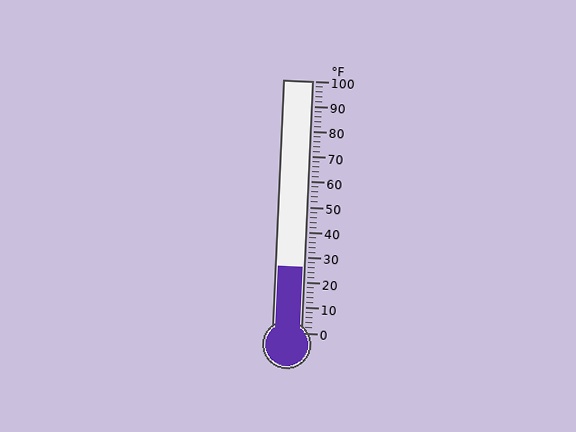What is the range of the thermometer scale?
The thermometer scale ranges from 0°F to 100°F.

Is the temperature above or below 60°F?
The temperature is below 60°F.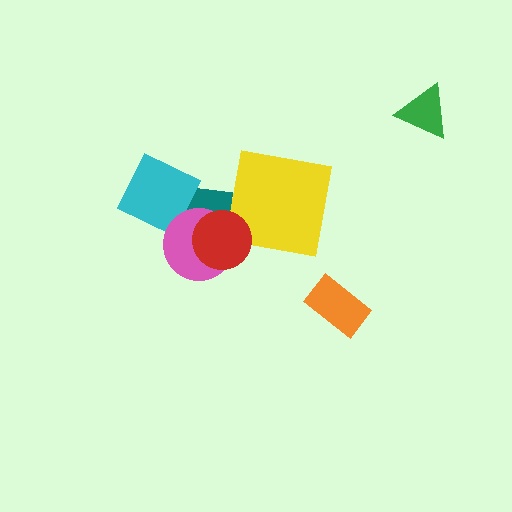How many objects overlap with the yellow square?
1 object overlaps with the yellow square.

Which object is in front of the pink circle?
The red circle is in front of the pink circle.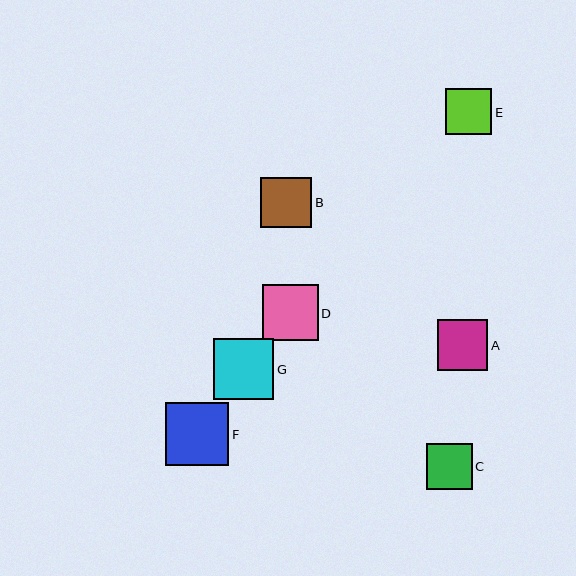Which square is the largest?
Square F is the largest with a size of approximately 63 pixels.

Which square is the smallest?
Square E is the smallest with a size of approximately 46 pixels.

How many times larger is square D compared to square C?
Square D is approximately 1.2 times the size of square C.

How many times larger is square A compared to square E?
Square A is approximately 1.1 times the size of square E.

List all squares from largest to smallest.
From largest to smallest: F, G, D, B, A, C, E.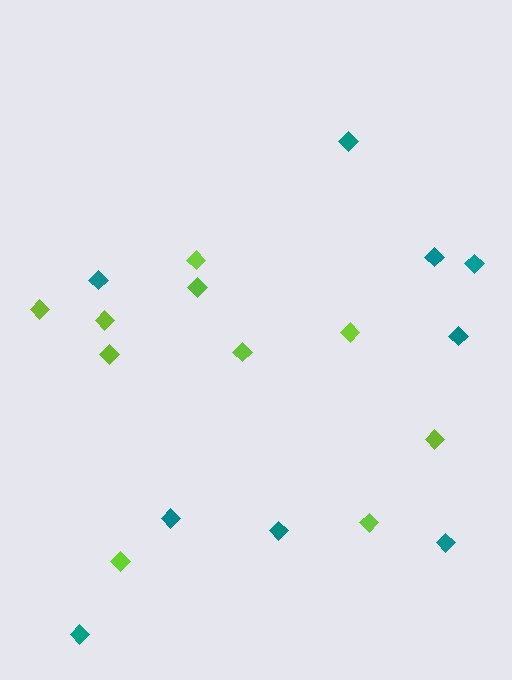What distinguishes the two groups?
There are 2 groups: one group of lime diamonds (10) and one group of teal diamonds (9).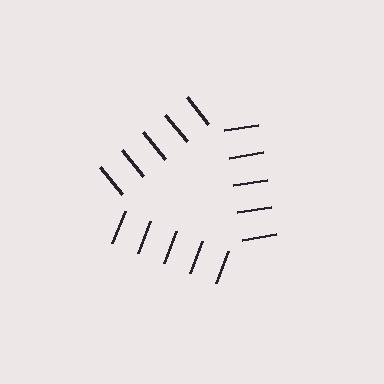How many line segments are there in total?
15 — 5 along each of the 3 edges.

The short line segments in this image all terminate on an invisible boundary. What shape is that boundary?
An illusory triangle — the line segments terminate on its edges but no continuous stroke is drawn.